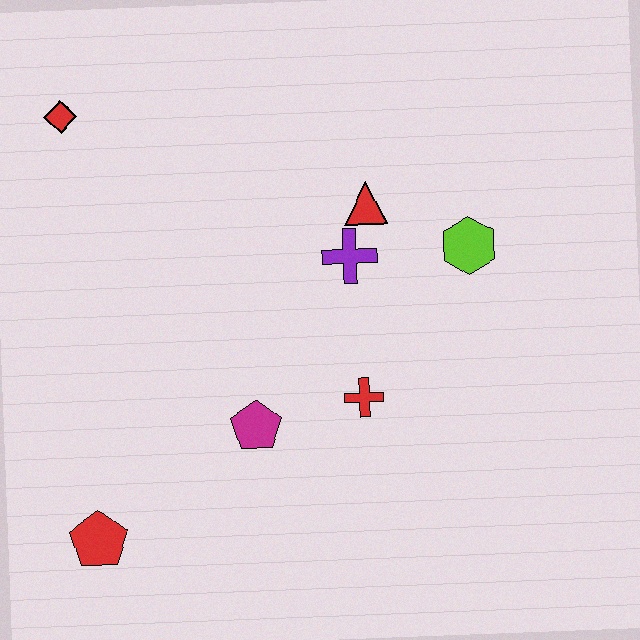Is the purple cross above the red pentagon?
Yes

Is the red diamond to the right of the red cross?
No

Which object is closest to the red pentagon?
The magenta pentagon is closest to the red pentagon.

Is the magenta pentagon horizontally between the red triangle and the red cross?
No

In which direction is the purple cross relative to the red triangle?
The purple cross is below the red triangle.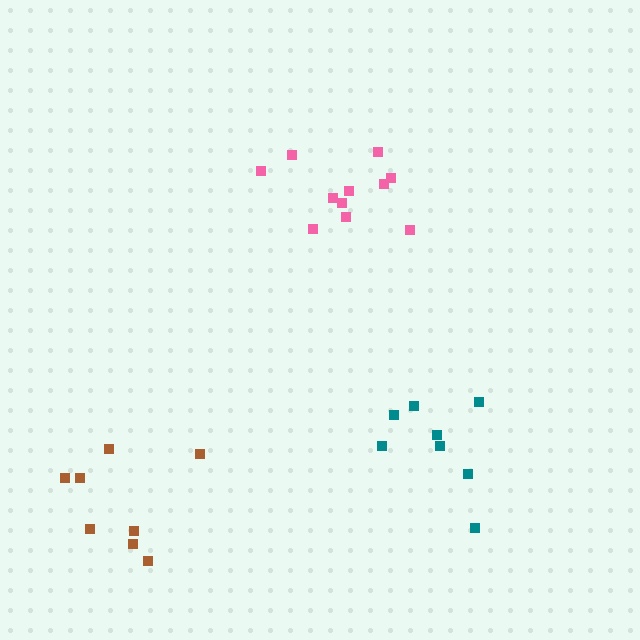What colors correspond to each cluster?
The clusters are colored: brown, teal, pink.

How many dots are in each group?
Group 1: 8 dots, Group 2: 8 dots, Group 3: 11 dots (27 total).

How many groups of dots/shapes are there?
There are 3 groups.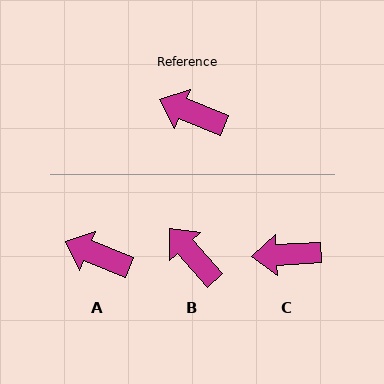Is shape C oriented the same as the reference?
No, it is off by about 25 degrees.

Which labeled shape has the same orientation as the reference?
A.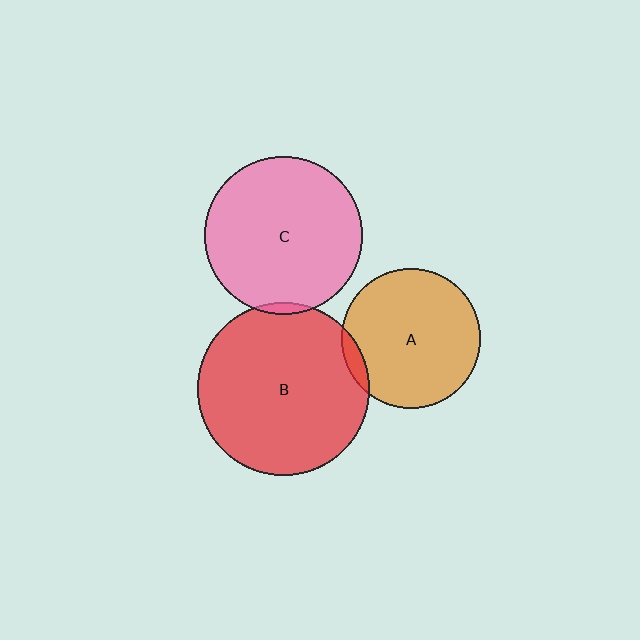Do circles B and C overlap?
Yes.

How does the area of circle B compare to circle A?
Approximately 1.5 times.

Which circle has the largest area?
Circle B (red).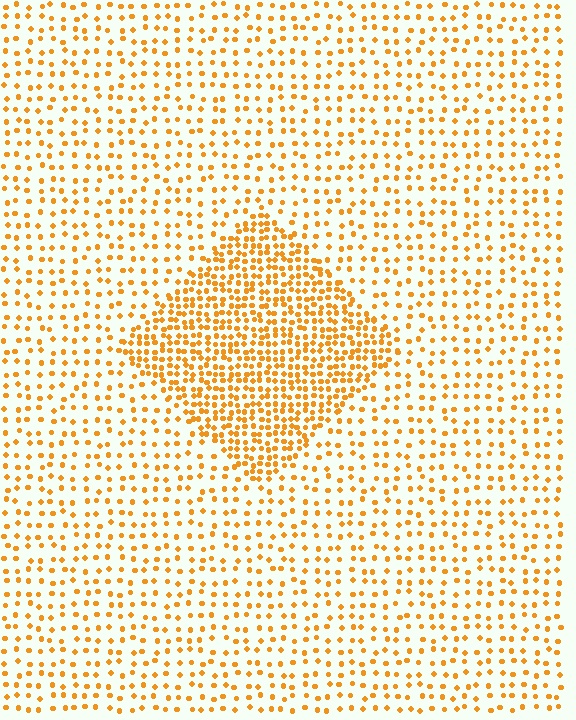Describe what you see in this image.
The image contains small orange elements arranged at two different densities. A diamond-shaped region is visible where the elements are more densely packed than the surrounding area.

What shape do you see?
I see a diamond.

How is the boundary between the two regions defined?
The boundary is defined by a change in element density (approximately 2.3x ratio). All elements are the same color, size, and shape.